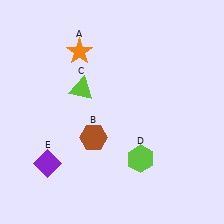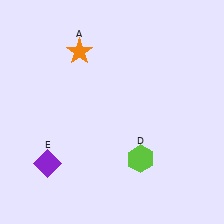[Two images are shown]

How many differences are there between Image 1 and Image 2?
There are 2 differences between the two images.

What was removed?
The lime triangle (C), the brown hexagon (B) were removed in Image 2.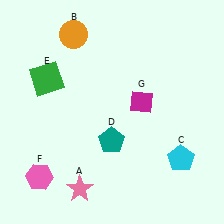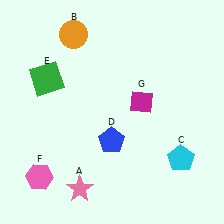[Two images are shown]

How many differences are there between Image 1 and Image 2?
There is 1 difference between the two images.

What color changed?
The pentagon (D) changed from teal in Image 1 to blue in Image 2.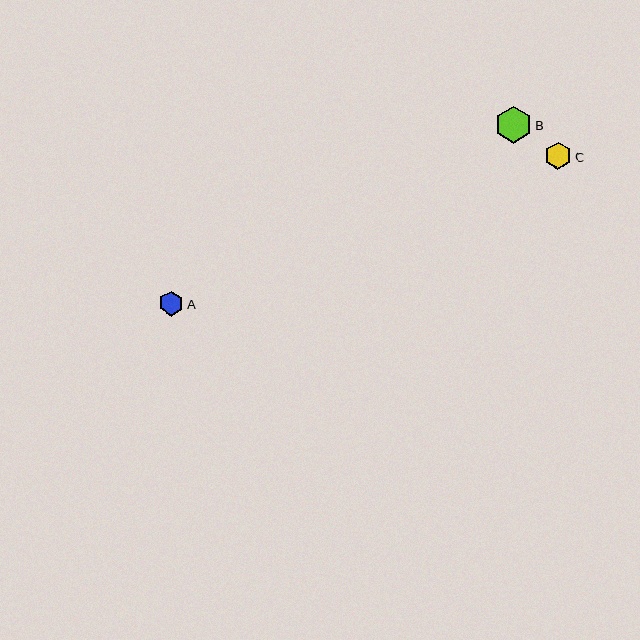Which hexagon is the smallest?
Hexagon A is the smallest with a size of approximately 25 pixels.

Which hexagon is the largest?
Hexagon B is the largest with a size of approximately 37 pixels.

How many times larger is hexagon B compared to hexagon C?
Hexagon B is approximately 1.4 times the size of hexagon C.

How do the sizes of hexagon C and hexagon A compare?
Hexagon C and hexagon A are approximately the same size.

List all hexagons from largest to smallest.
From largest to smallest: B, C, A.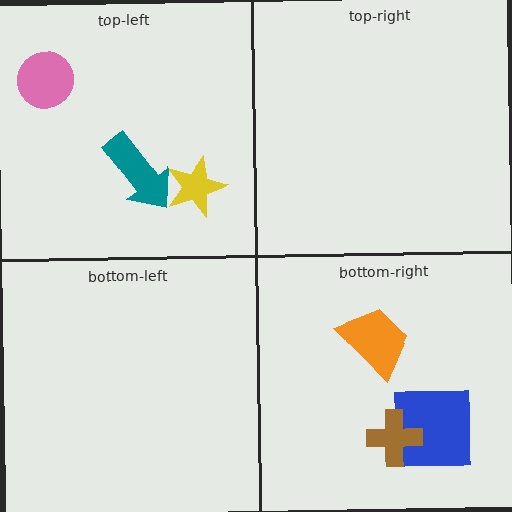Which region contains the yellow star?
The top-left region.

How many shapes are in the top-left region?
3.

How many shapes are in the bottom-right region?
3.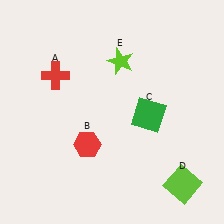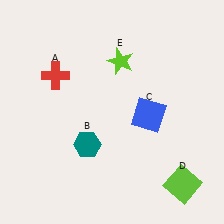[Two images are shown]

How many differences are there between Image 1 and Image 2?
There are 2 differences between the two images.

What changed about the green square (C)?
In Image 1, C is green. In Image 2, it changed to blue.